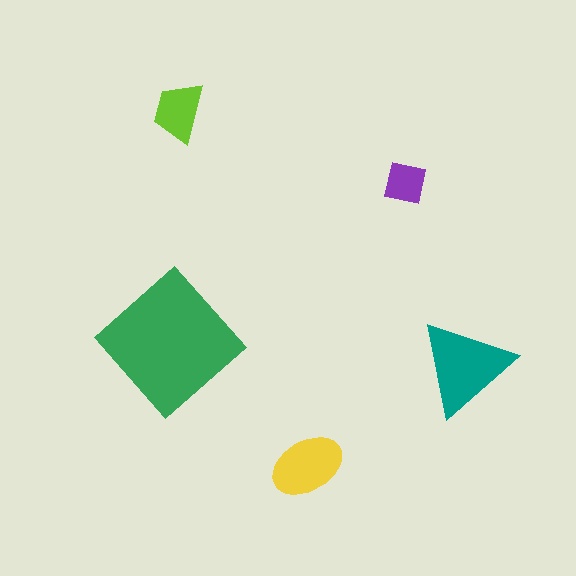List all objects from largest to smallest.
The green diamond, the teal triangle, the yellow ellipse, the lime trapezoid, the purple square.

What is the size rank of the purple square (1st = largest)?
5th.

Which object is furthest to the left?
The green diamond is leftmost.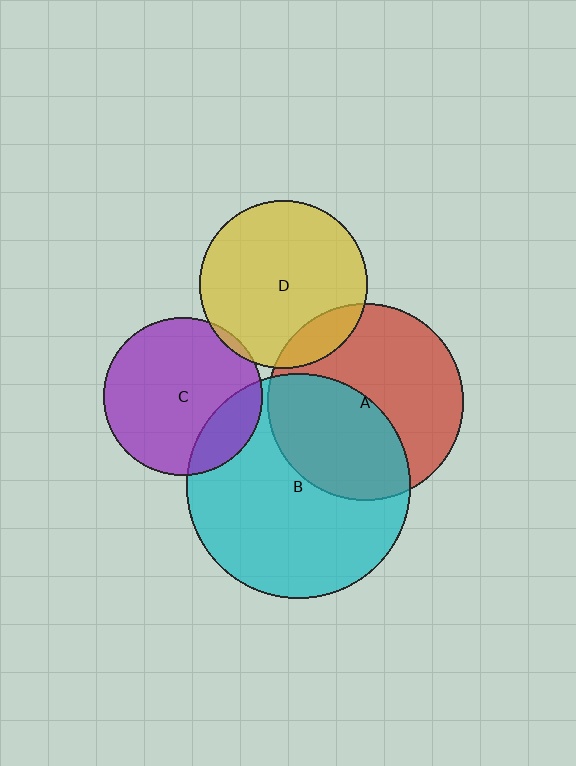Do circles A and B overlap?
Yes.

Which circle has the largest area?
Circle B (cyan).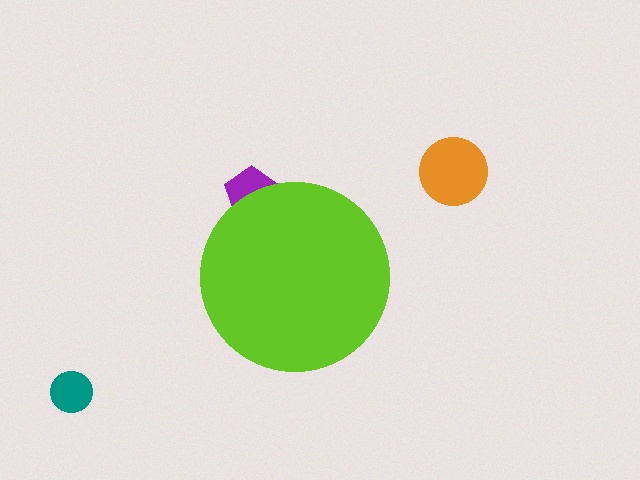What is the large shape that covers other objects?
A lime circle.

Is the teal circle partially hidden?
No, the teal circle is fully visible.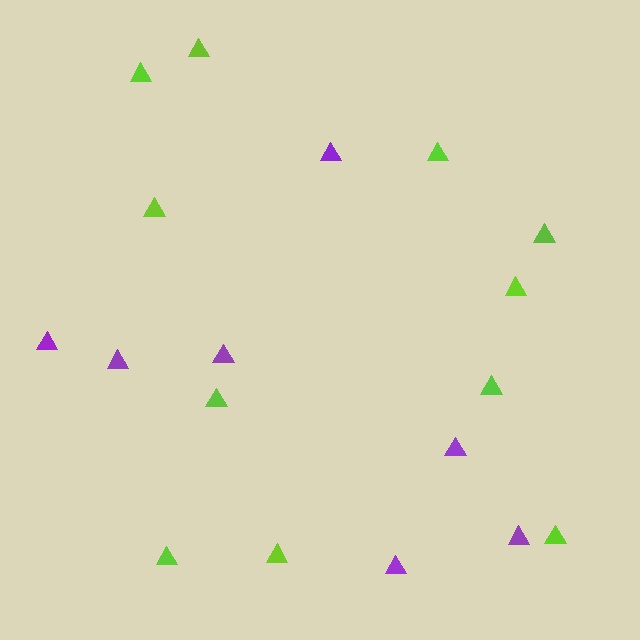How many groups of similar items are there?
There are 2 groups: one group of lime triangles (11) and one group of purple triangles (7).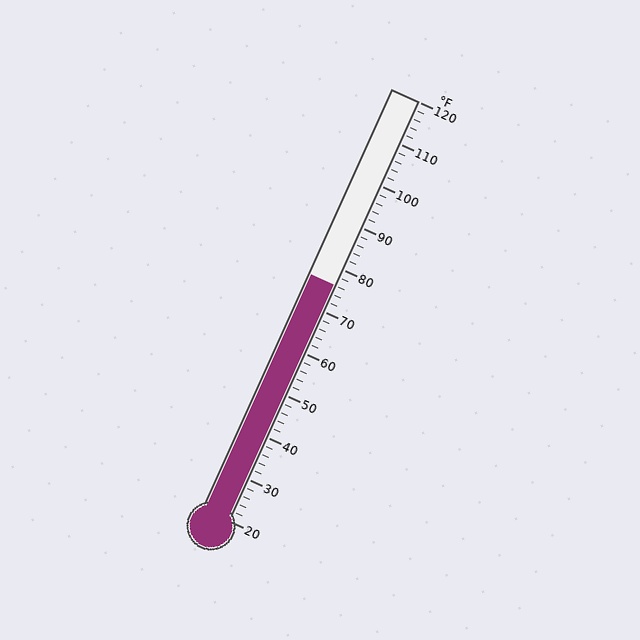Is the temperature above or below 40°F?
The temperature is above 40°F.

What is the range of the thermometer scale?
The thermometer scale ranges from 20°F to 120°F.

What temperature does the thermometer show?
The thermometer shows approximately 76°F.